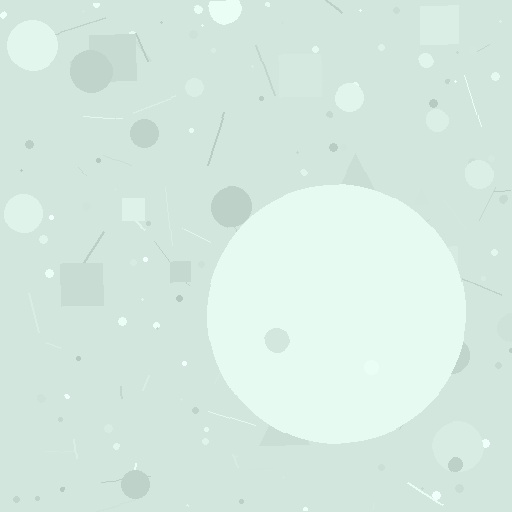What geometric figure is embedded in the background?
A circle is embedded in the background.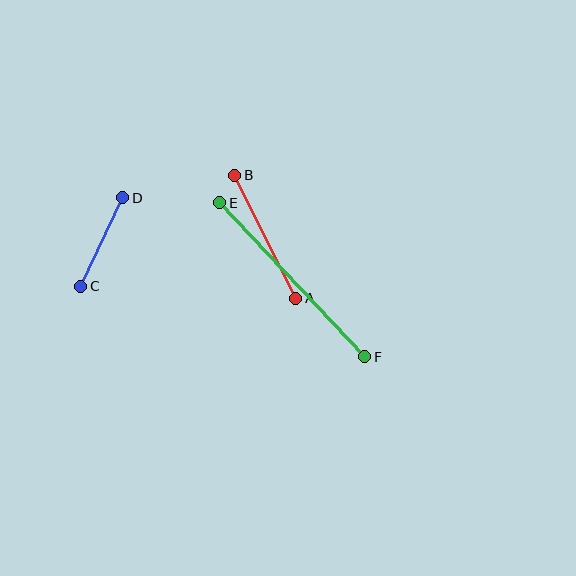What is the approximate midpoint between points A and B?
The midpoint is at approximately (265, 237) pixels.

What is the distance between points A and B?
The distance is approximately 137 pixels.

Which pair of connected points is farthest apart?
Points E and F are farthest apart.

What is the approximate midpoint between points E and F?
The midpoint is at approximately (292, 280) pixels.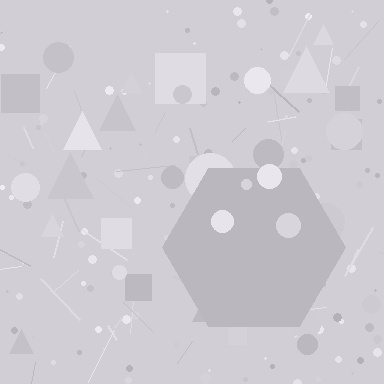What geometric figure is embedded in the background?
A hexagon is embedded in the background.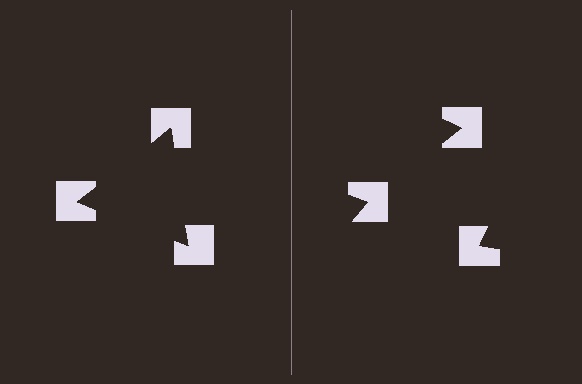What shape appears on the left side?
An illusory triangle.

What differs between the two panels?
The notched squares are positioned identically on both sides; only the wedge orientations differ. On the left they align to a triangle; on the right they are misaligned.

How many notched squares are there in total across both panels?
6 — 3 on each side.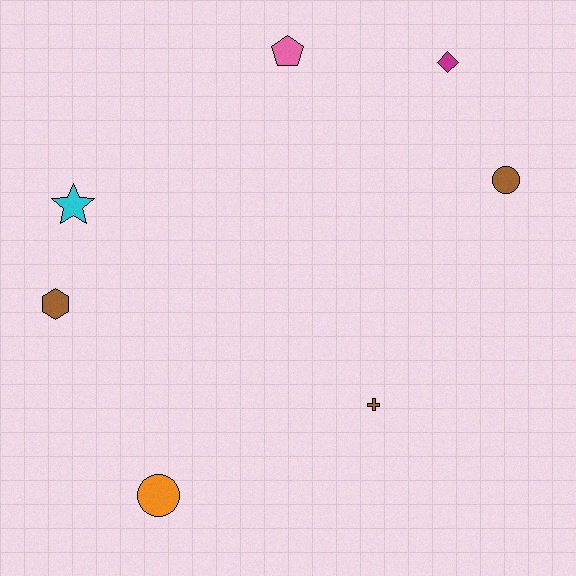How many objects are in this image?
There are 7 objects.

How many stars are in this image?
There is 1 star.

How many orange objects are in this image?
There is 1 orange object.